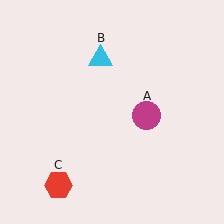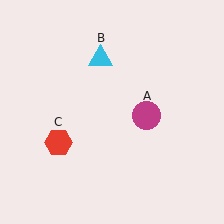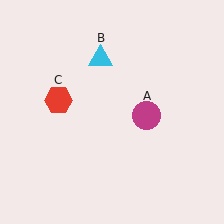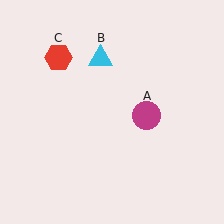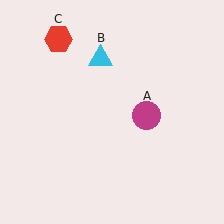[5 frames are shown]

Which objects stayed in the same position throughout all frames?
Magenta circle (object A) and cyan triangle (object B) remained stationary.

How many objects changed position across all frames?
1 object changed position: red hexagon (object C).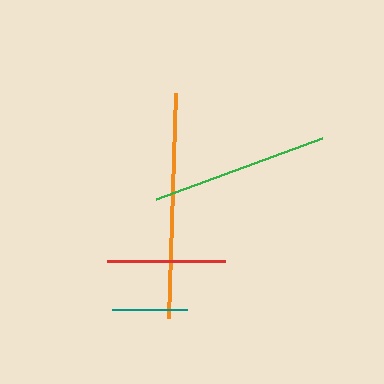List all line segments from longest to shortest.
From longest to shortest: orange, green, red, teal.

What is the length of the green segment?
The green segment is approximately 177 pixels long.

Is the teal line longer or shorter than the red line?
The red line is longer than the teal line.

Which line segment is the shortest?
The teal line is the shortest at approximately 75 pixels.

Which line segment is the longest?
The orange line is the longest at approximately 226 pixels.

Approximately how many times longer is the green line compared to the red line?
The green line is approximately 1.5 times the length of the red line.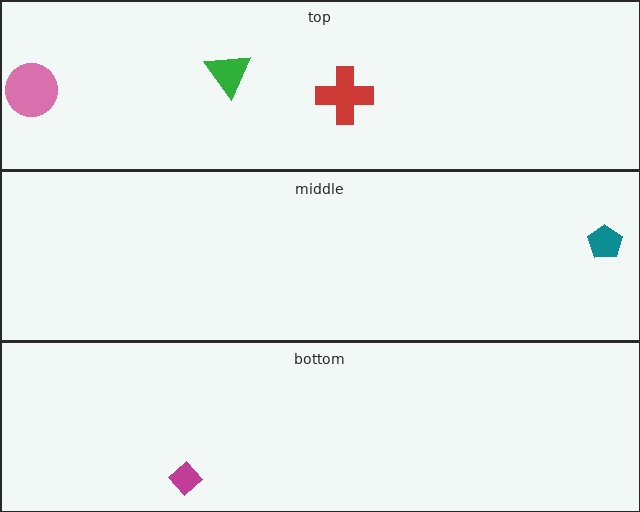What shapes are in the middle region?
The teal pentagon.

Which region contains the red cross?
The top region.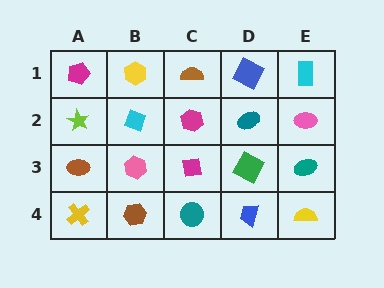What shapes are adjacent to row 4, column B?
A pink hexagon (row 3, column B), a yellow cross (row 4, column A), a teal circle (row 4, column C).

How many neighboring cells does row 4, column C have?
3.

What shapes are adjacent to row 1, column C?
A magenta hexagon (row 2, column C), a yellow hexagon (row 1, column B), a blue square (row 1, column D).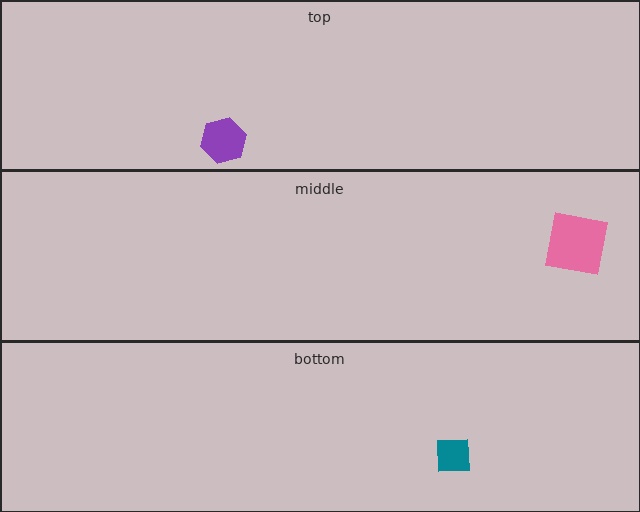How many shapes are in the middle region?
1.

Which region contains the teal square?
The bottom region.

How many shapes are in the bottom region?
1.